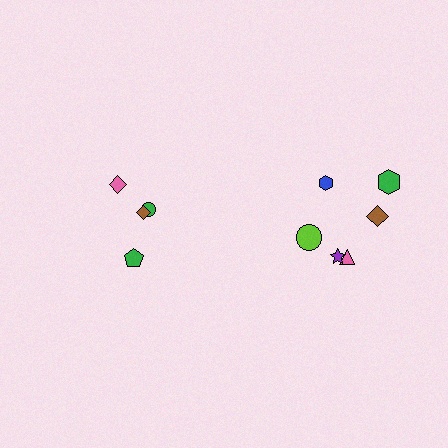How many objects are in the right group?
There are 6 objects.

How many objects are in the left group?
There are 4 objects.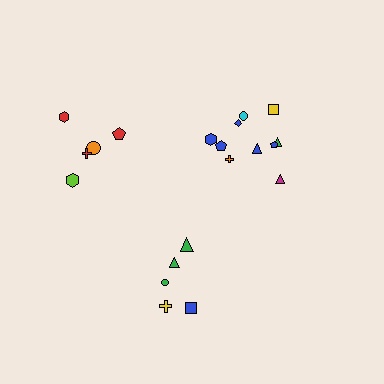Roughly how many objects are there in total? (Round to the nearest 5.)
Roughly 20 objects in total.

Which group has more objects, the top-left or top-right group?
The top-right group.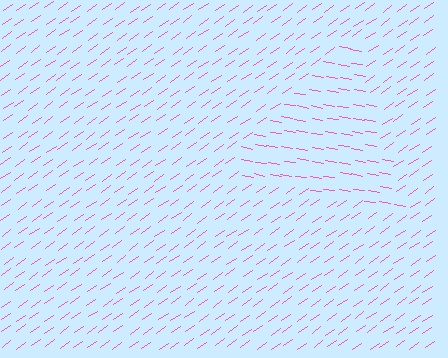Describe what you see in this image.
The image is filled with small pink line segments. A triangle region in the image has lines oriented differently from the surrounding lines, creating a visible texture boundary.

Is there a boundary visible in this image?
Yes, there is a texture boundary formed by a change in line orientation.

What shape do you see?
I see a triangle.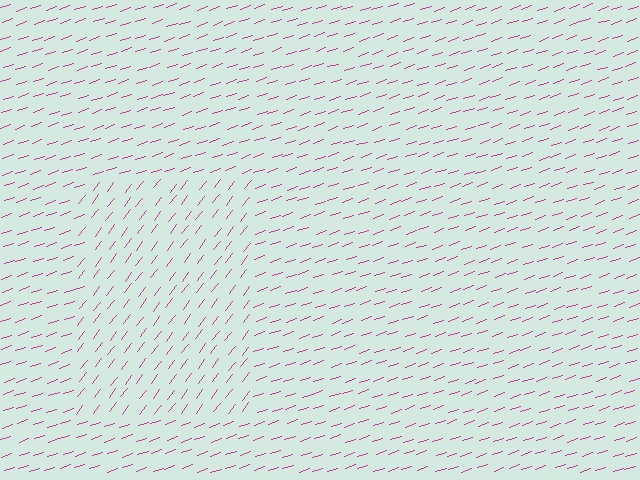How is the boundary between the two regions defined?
The boundary is defined purely by a change in line orientation (approximately 34 degrees difference). All lines are the same color and thickness.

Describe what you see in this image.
The image is filled with small magenta line segments. A rectangle region in the image has lines oriented differently from the surrounding lines, creating a visible texture boundary.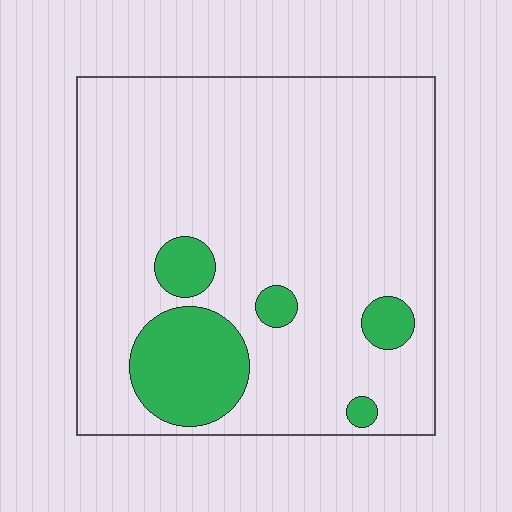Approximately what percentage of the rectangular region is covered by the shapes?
Approximately 15%.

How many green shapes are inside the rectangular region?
5.